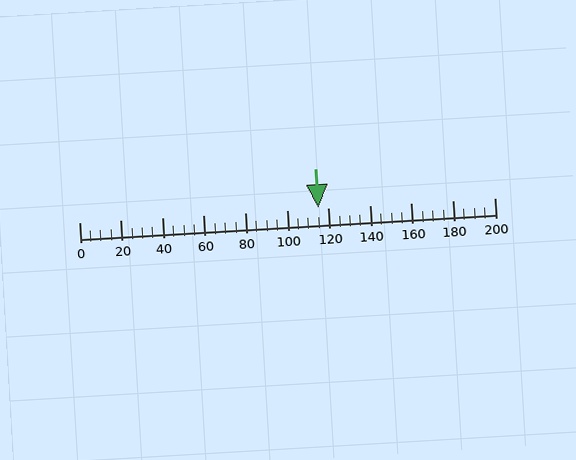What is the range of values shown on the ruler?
The ruler shows values from 0 to 200.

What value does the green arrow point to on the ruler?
The green arrow points to approximately 115.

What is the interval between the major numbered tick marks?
The major tick marks are spaced 20 units apart.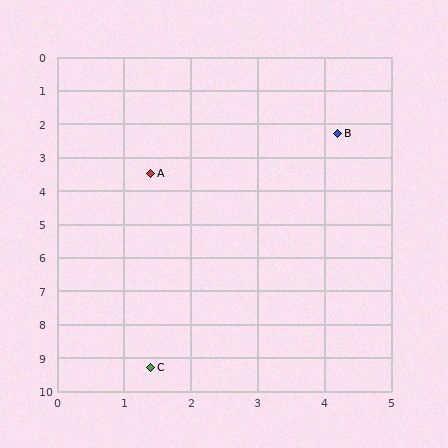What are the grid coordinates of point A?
Point A is at approximately (1.4, 3.5).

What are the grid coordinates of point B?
Point B is at approximately (4.2, 2.3).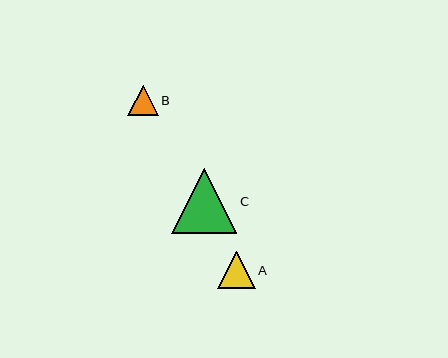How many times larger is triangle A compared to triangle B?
Triangle A is approximately 1.2 times the size of triangle B.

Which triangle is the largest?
Triangle C is the largest with a size of approximately 65 pixels.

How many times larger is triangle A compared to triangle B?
Triangle A is approximately 1.2 times the size of triangle B.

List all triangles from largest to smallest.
From largest to smallest: C, A, B.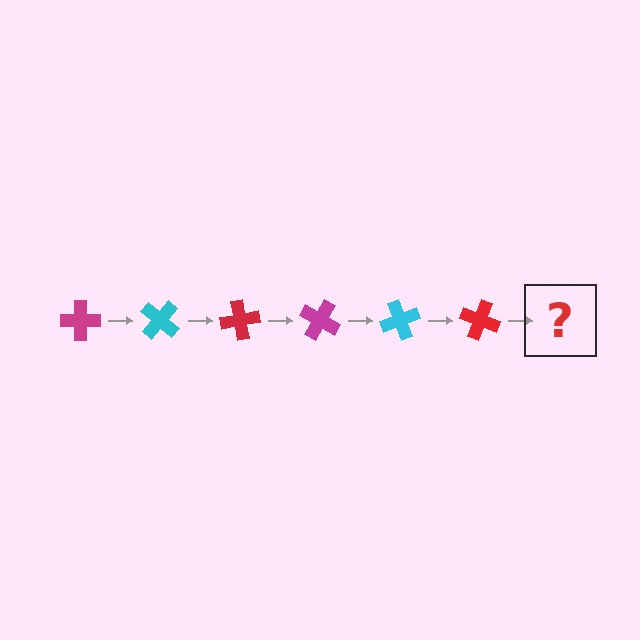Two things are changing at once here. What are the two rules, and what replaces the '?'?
The two rules are that it rotates 40 degrees each step and the color cycles through magenta, cyan, and red. The '?' should be a magenta cross, rotated 240 degrees from the start.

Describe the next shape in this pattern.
It should be a magenta cross, rotated 240 degrees from the start.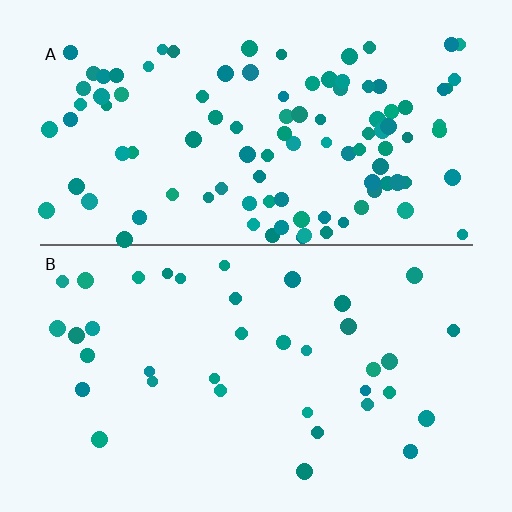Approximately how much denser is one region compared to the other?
Approximately 2.8× — region A over region B.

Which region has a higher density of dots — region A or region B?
A (the top).